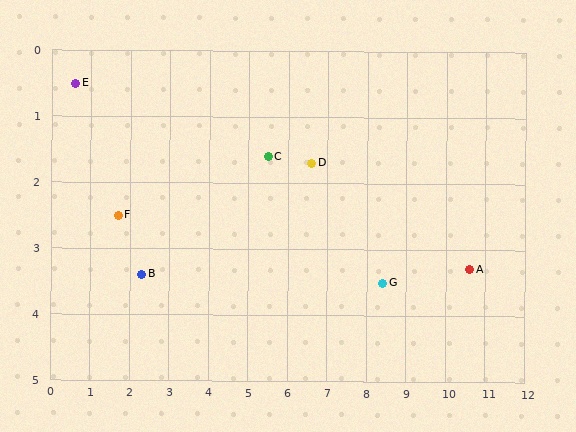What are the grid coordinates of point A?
Point A is at approximately (10.6, 3.3).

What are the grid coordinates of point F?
Point F is at approximately (1.7, 2.5).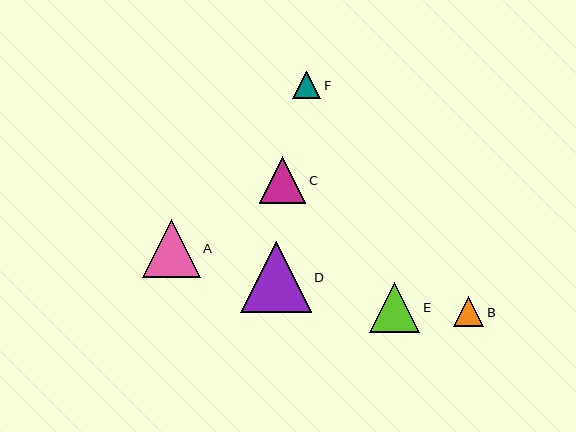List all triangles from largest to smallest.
From largest to smallest: D, A, E, C, B, F.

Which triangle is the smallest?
Triangle F is the smallest with a size of approximately 28 pixels.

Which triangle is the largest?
Triangle D is the largest with a size of approximately 71 pixels.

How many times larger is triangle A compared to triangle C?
Triangle A is approximately 1.2 times the size of triangle C.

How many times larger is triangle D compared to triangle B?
Triangle D is approximately 2.3 times the size of triangle B.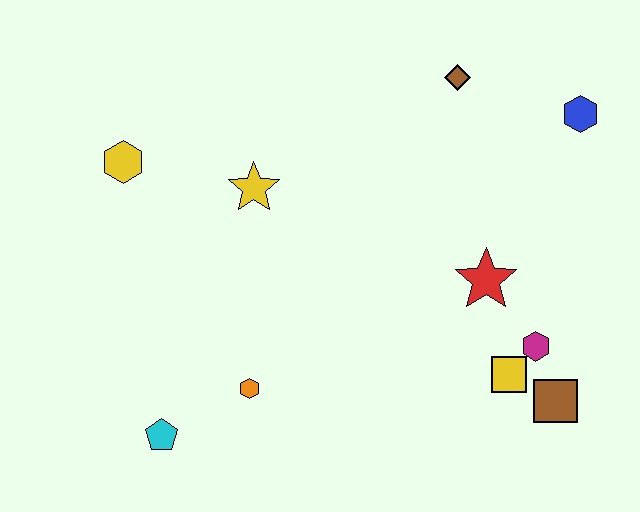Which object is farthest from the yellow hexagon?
The brown square is farthest from the yellow hexagon.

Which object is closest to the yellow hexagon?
The yellow star is closest to the yellow hexagon.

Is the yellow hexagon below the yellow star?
No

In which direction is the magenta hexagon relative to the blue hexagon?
The magenta hexagon is below the blue hexagon.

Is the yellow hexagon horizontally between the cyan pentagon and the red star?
No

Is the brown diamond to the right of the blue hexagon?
No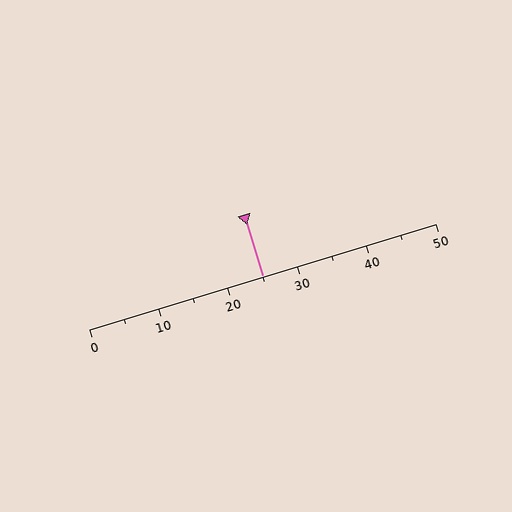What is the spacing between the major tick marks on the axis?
The major ticks are spaced 10 apart.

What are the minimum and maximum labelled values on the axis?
The axis runs from 0 to 50.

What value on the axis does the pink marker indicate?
The marker indicates approximately 25.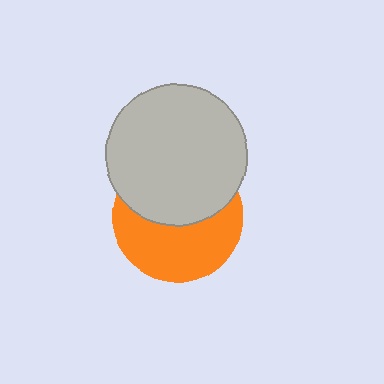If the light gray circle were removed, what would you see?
You would see the complete orange circle.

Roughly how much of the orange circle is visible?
About half of it is visible (roughly 52%).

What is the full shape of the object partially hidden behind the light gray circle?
The partially hidden object is an orange circle.